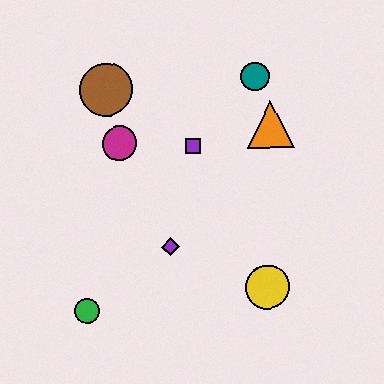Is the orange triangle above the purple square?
Yes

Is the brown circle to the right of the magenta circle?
No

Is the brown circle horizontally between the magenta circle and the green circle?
Yes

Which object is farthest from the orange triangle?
The green circle is farthest from the orange triangle.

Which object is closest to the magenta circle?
The brown circle is closest to the magenta circle.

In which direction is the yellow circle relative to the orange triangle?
The yellow circle is below the orange triangle.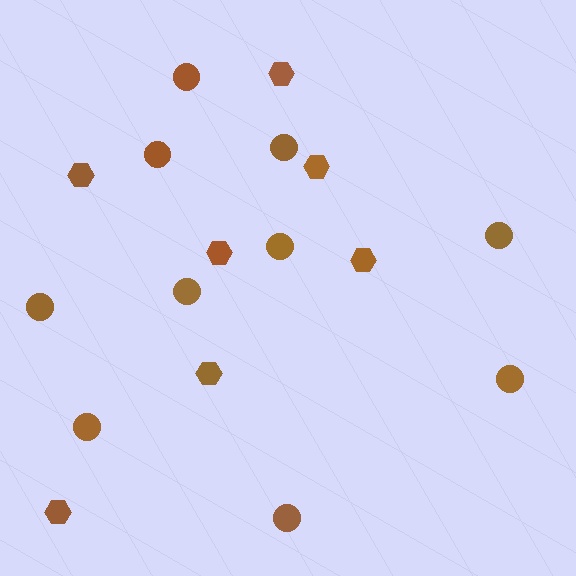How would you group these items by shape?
There are 2 groups: one group of circles (10) and one group of hexagons (7).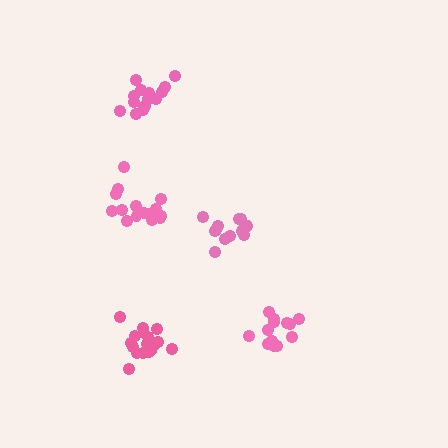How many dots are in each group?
Group 1: 13 dots, Group 2: 13 dots, Group 3: 14 dots, Group 4: 17 dots, Group 5: 15 dots (72 total).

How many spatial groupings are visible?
There are 5 spatial groupings.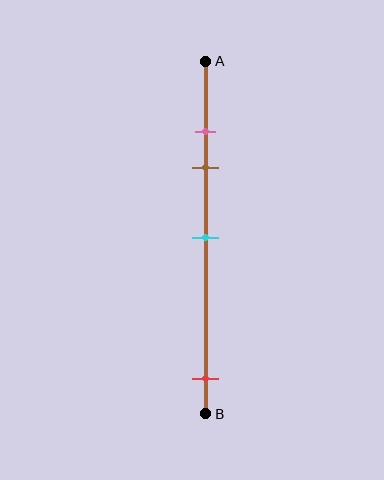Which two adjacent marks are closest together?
The pink and brown marks are the closest adjacent pair.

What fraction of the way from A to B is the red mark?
The red mark is approximately 90% (0.9) of the way from A to B.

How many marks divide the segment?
There are 4 marks dividing the segment.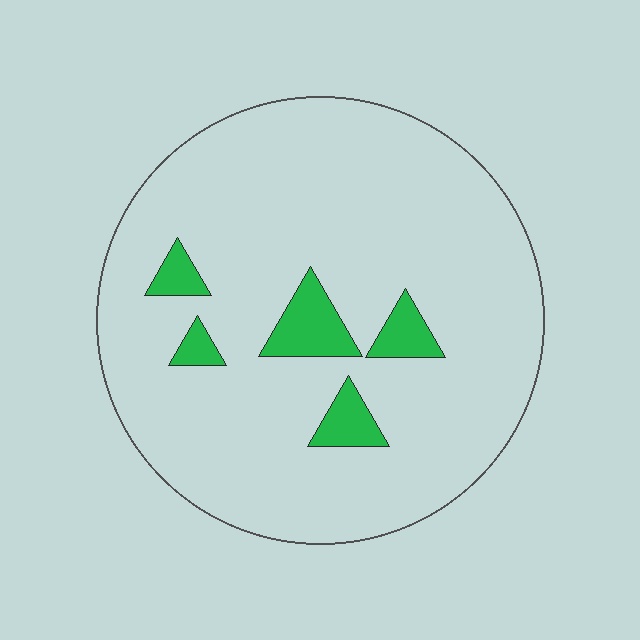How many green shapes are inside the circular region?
5.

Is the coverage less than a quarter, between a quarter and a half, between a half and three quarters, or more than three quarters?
Less than a quarter.